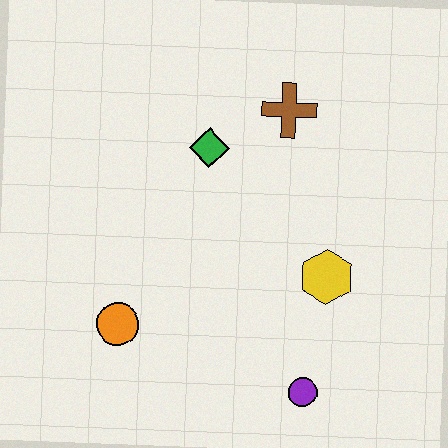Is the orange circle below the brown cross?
Yes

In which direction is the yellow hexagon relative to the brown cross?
The yellow hexagon is below the brown cross.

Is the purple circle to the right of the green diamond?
Yes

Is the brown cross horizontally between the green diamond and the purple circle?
Yes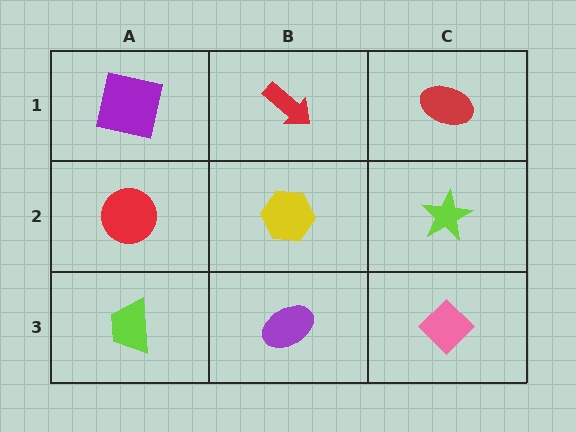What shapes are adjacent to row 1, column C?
A lime star (row 2, column C), a red arrow (row 1, column B).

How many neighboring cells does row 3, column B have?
3.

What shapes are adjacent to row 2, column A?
A purple square (row 1, column A), a lime trapezoid (row 3, column A), a yellow hexagon (row 2, column B).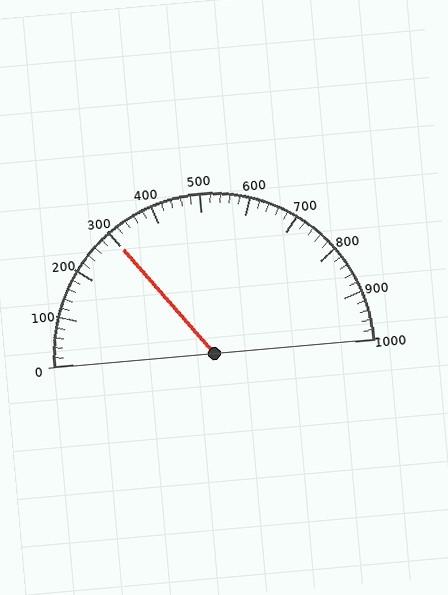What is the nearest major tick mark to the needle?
The nearest major tick mark is 300.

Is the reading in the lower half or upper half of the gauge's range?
The reading is in the lower half of the range (0 to 1000).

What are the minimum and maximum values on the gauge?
The gauge ranges from 0 to 1000.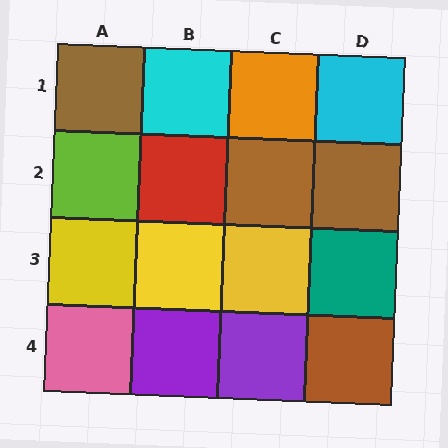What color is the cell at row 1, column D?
Cyan.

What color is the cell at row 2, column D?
Brown.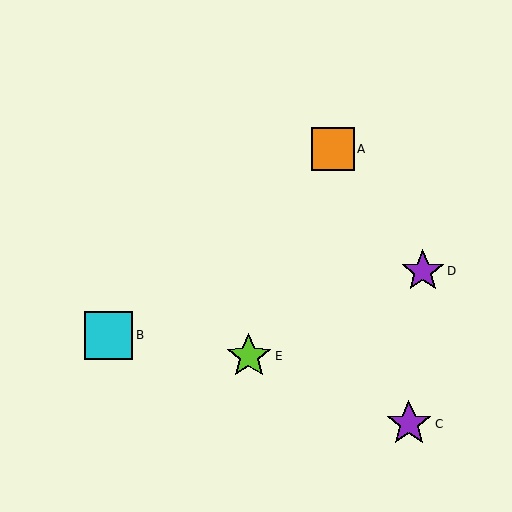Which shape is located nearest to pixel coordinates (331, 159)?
The orange square (labeled A) at (333, 149) is nearest to that location.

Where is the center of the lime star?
The center of the lime star is at (249, 356).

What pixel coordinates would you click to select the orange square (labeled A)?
Click at (333, 149) to select the orange square A.